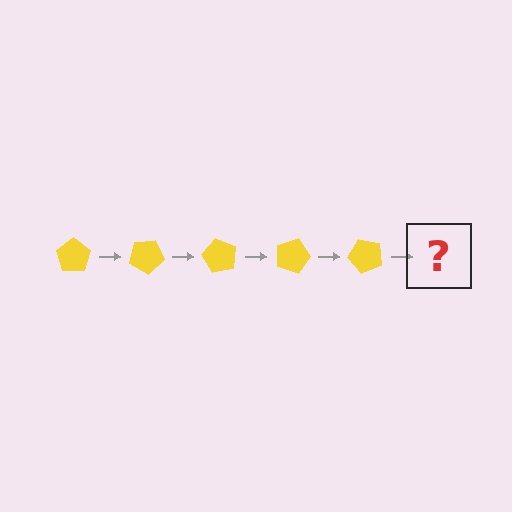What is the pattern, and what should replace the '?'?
The pattern is that the pentagon rotates 30 degrees each step. The '?' should be a yellow pentagon rotated 150 degrees.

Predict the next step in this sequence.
The next step is a yellow pentagon rotated 150 degrees.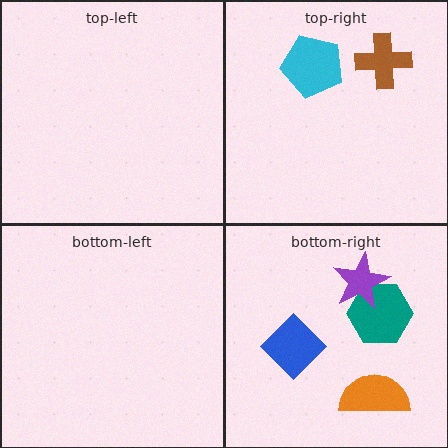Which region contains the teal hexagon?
The bottom-right region.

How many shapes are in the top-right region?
2.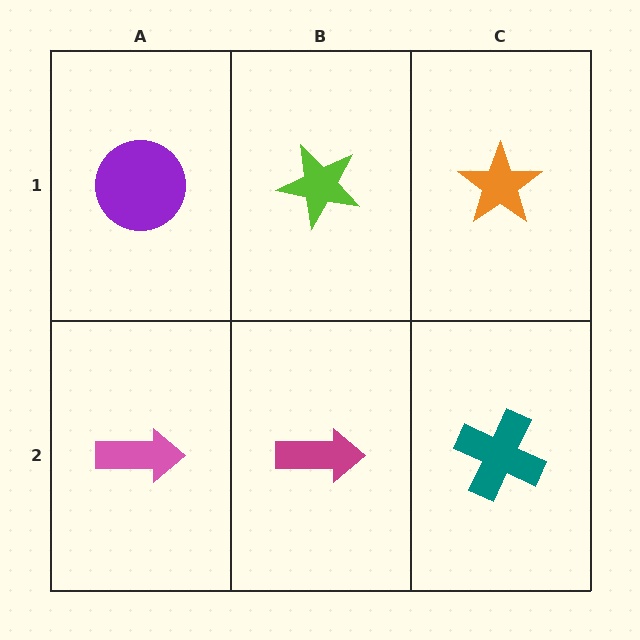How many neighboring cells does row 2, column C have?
2.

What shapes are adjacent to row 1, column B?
A magenta arrow (row 2, column B), a purple circle (row 1, column A), an orange star (row 1, column C).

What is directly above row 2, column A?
A purple circle.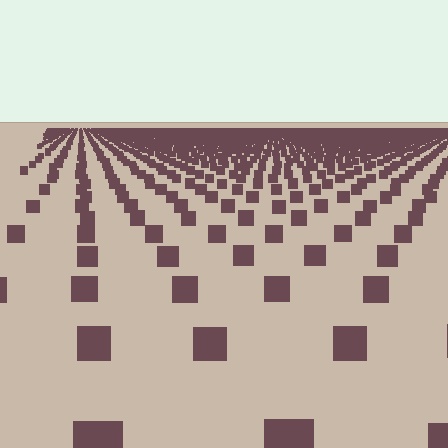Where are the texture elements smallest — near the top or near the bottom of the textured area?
Near the top.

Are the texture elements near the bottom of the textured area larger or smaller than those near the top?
Larger. Near the bottom, elements are closer to the viewer and appear at a bigger on-screen size.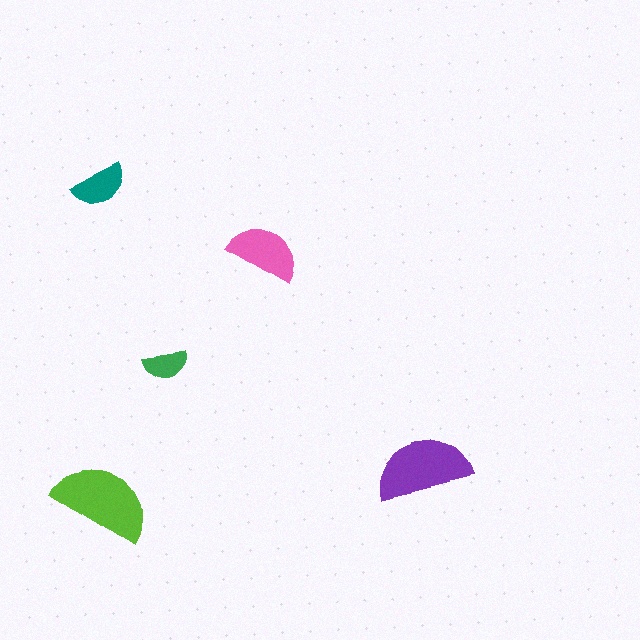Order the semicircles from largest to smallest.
the lime one, the purple one, the pink one, the teal one, the green one.